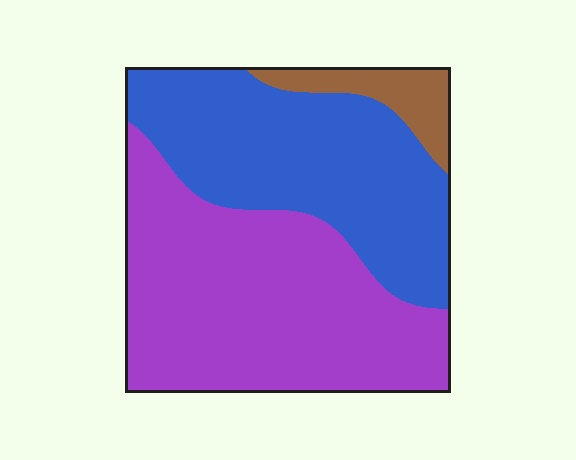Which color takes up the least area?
Brown, at roughly 10%.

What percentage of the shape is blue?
Blue covers about 40% of the shape.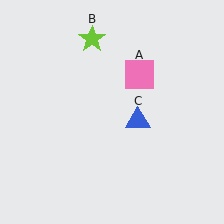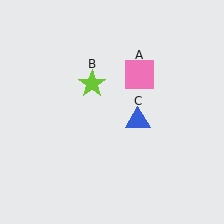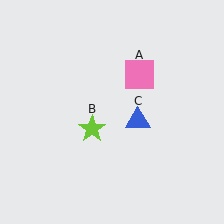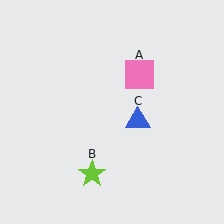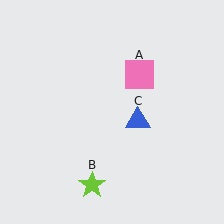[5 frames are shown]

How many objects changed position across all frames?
1 object changed position: lime star (object B).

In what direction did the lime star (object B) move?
The lime star (object B) moved down.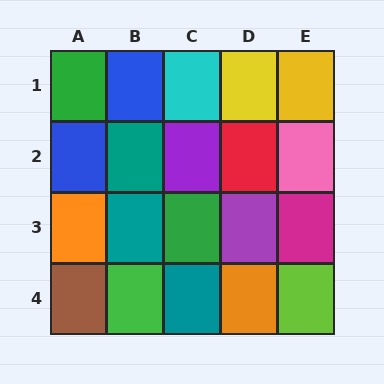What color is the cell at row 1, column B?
Blue.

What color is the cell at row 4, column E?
Lime.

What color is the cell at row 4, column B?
Green.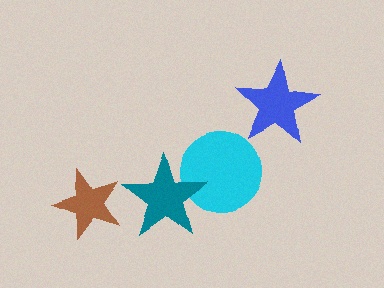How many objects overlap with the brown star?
0 objects overlap with the brown star.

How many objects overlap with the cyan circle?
1 object overlaps with the cyan circle.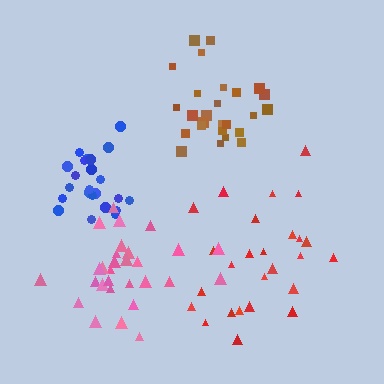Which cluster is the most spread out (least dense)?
Red.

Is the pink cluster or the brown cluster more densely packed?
Brown.